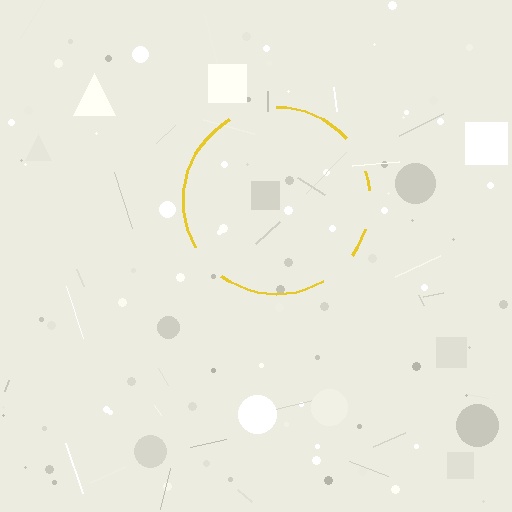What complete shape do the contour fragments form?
The contour fragments form a circle.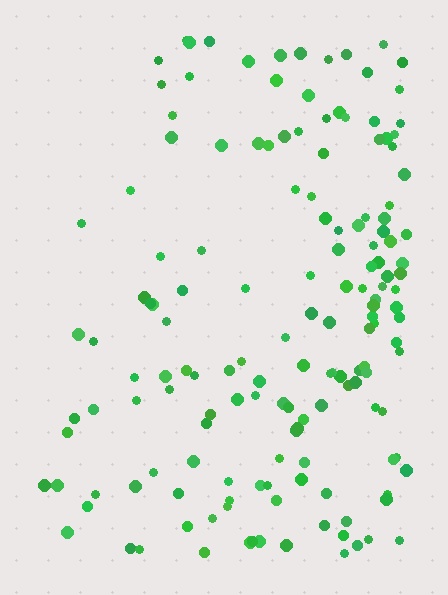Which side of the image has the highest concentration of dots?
The right.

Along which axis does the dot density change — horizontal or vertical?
Horizontal.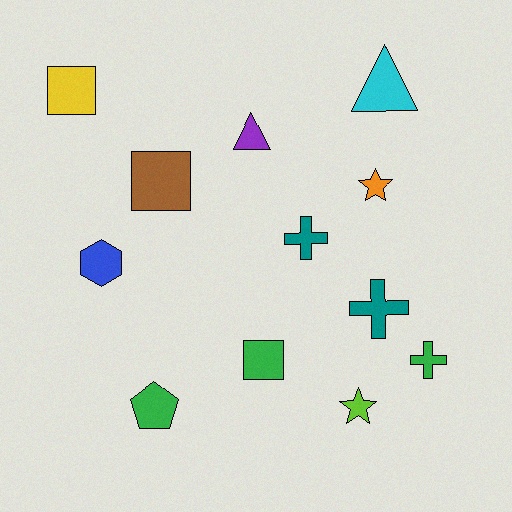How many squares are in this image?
There are 3 squares.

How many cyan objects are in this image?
There is 1 cyan object.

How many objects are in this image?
There are 12 objects.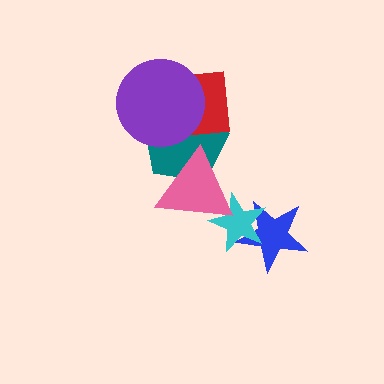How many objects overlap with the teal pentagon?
3 objects overlap with the teal pentagon.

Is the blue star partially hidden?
Yes, it is partially covered by another shape.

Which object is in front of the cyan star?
The pink triangle is in front of the cyan star.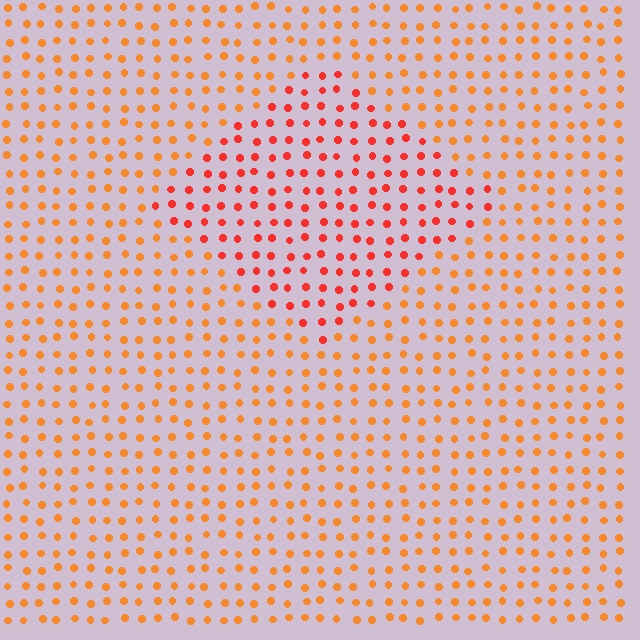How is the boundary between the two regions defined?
The boundary is defined purely by a slight shift in hue (about 26 degrees). Spacing, size, and orientation are identical on both sides.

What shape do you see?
I see a diamond.